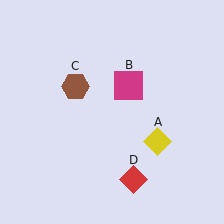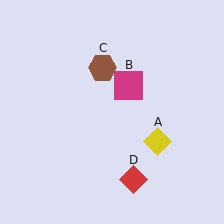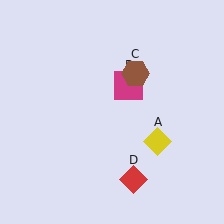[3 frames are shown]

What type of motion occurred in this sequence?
The brown hexagon (object C) rotated clockwise around the center of the scene.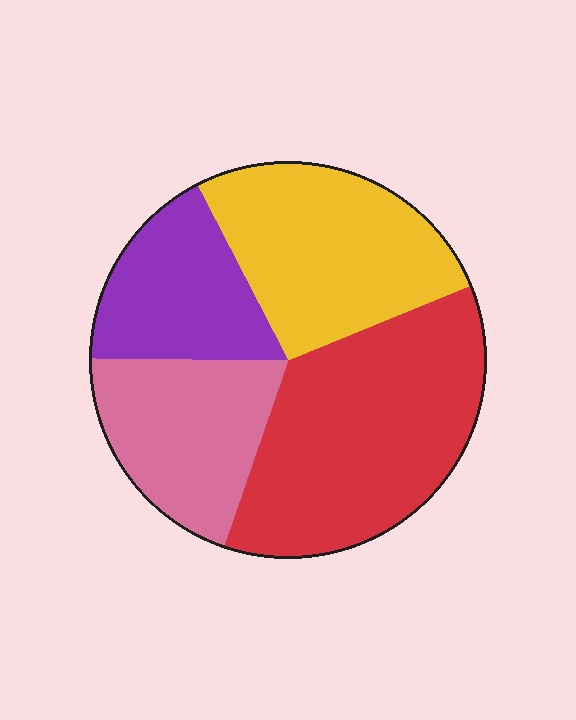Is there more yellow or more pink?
Yellow.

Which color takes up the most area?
Red, at roughly 35%.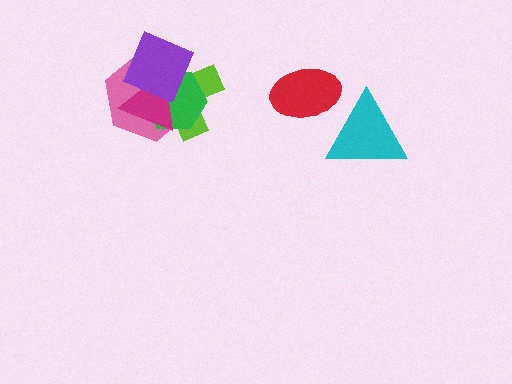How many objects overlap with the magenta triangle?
4 objects overlap with the magenta triangle.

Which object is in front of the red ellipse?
The cyan triangle is in front of the red ellipse.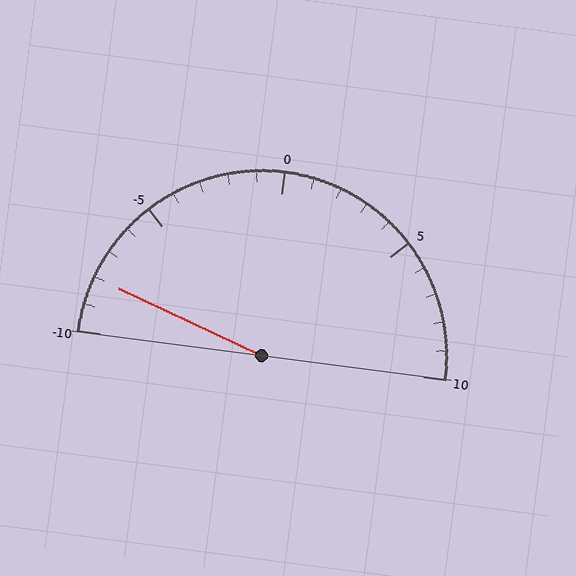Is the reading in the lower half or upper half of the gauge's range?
The reading is in the lower half of the range (-10 to 10).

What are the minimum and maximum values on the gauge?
The gauge ranges from -10 to 10.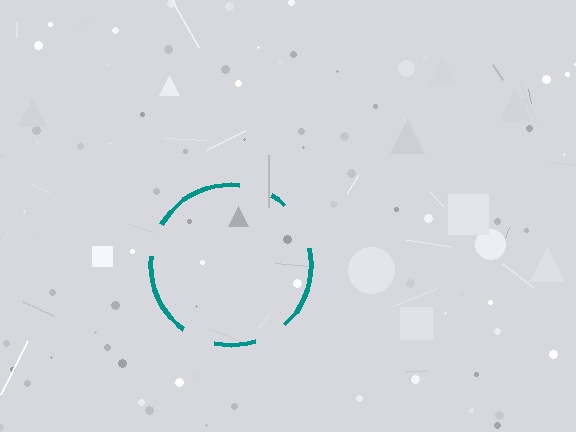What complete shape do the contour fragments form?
The contour fragments form a circle.